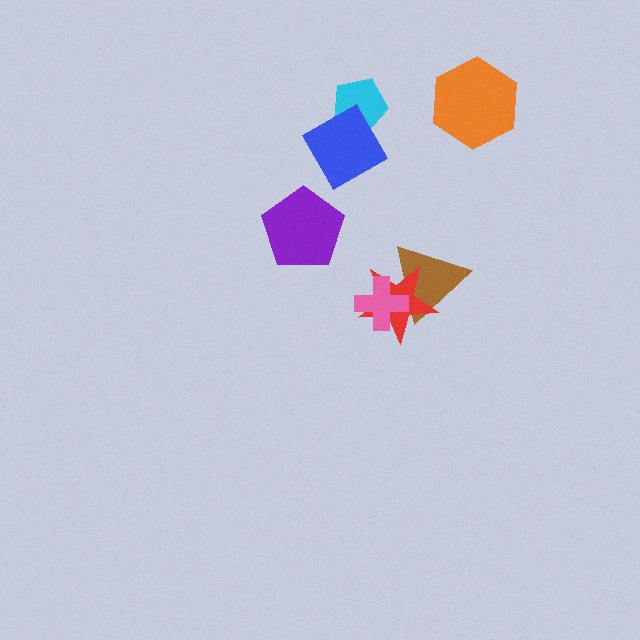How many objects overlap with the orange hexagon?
0 objects overlap with the orange hexagon.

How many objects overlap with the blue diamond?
1 object overlaps with the blue diamond.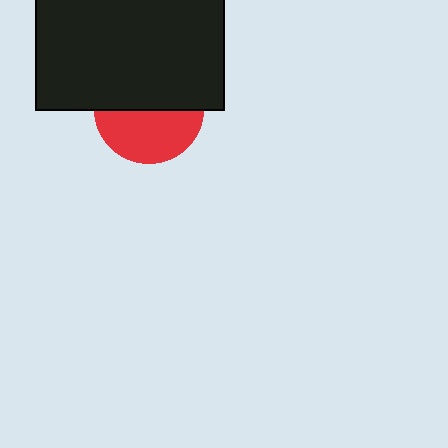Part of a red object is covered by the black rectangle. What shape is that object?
It is a circle.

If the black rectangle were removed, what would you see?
You would see the complete red circle.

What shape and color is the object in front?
The object in front is a black rectangle.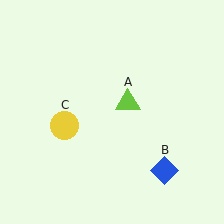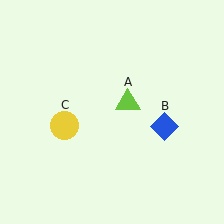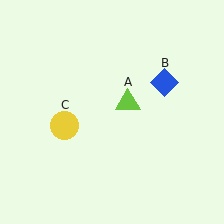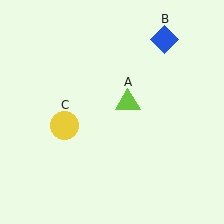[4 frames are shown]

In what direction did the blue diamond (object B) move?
The blue diamond (object B) moved up.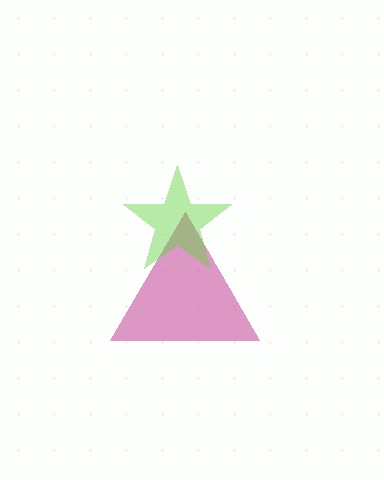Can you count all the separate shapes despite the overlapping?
Yes, there are 2 separate shapes.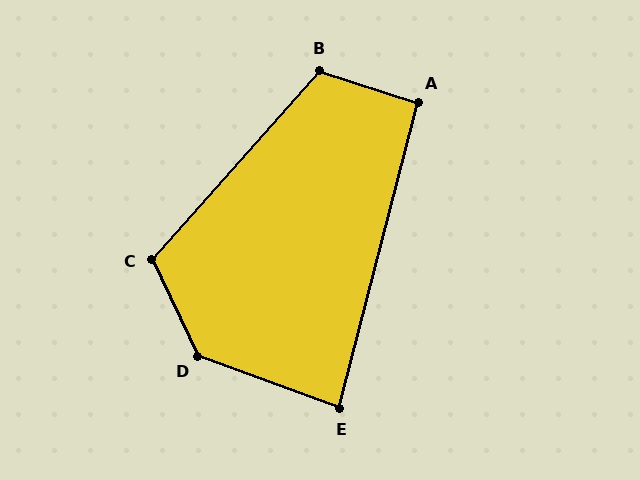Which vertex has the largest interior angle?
D, at approximately 135 degrees.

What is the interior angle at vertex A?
Approximately 93 degrees (approximately right).